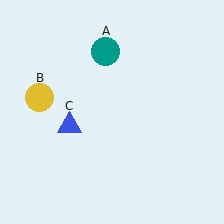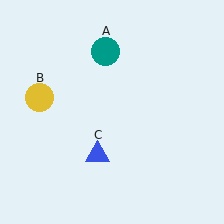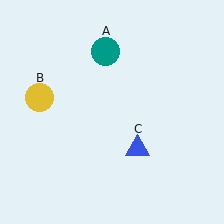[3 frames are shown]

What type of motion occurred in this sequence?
The blue triangle (object C) rotated counterclockwise around the center of the scene.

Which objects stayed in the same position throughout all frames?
Teal circle (object A) and yellow circle (object B) remained stationary.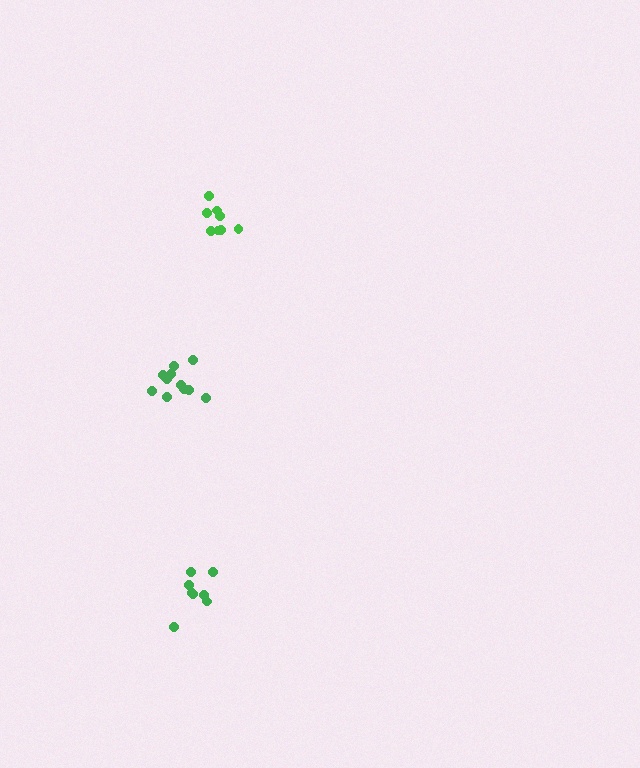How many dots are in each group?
Group 1: 8 dots, Group 2: 8 dots, Group 3: 11 dots (27 total).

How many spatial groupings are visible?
There are 3 spatial groupings.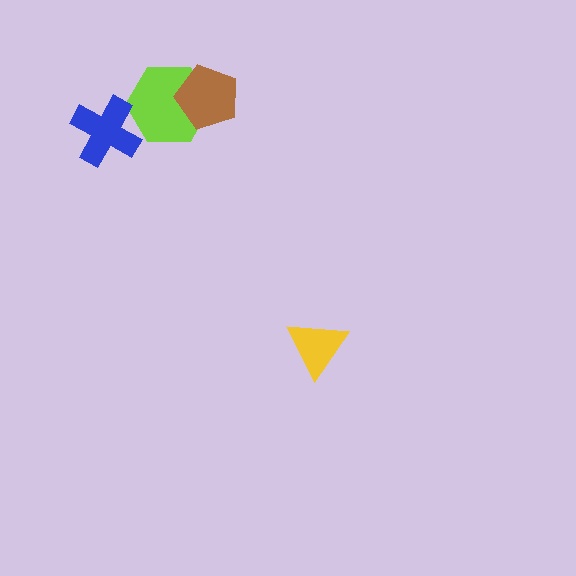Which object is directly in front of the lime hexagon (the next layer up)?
The brown pentagon is directly in front of the lime hexagon.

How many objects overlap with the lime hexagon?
2 objects overlap with the lime hexagon.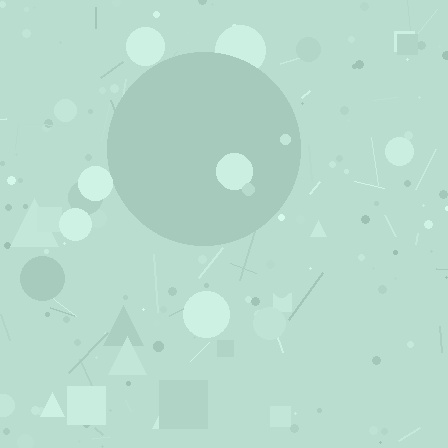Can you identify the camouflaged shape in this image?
The camouflaged shape is a circle.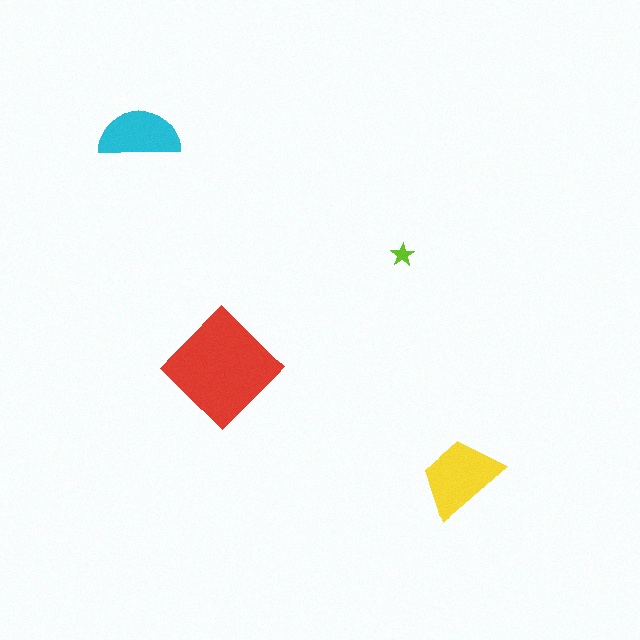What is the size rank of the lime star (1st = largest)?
4th.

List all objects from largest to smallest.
The red diamond, the yellow trapezoid, the cyan semicircle, the lime star.